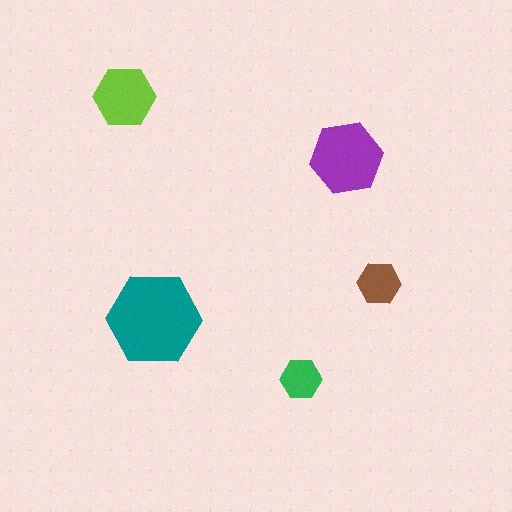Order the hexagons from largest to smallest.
the teal one, the purple one, the lime one, the brown one, the green one.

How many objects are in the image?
There are 5 objects in the image.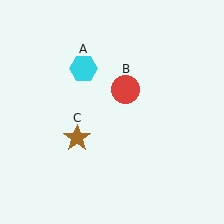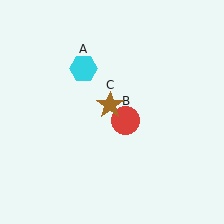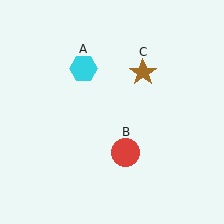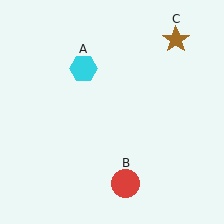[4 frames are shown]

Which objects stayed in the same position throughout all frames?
Cyan hexagon (object A) remained stationary.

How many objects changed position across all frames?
2 objects changed position: red circle (object B), brown star (object C).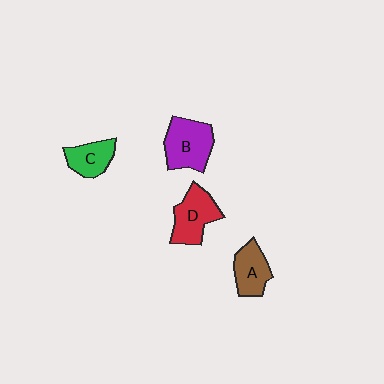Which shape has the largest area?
Shape B (purple).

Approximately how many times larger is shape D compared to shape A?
Approximately 1.2 times.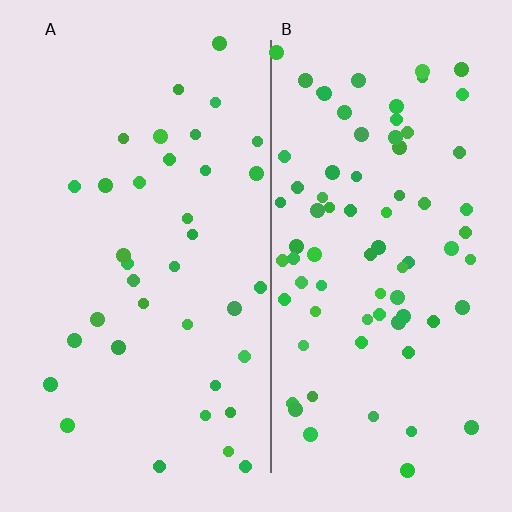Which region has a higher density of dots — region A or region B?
B (the right).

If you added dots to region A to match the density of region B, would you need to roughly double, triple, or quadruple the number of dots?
Approximately double.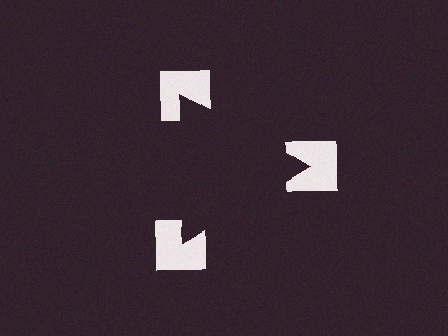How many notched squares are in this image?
There are 3 — one at each vertex of the illusory triangle.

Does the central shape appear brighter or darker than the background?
It typically appears slightly darker than the background, even though no actual brightness change is drawn.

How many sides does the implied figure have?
3 sides.